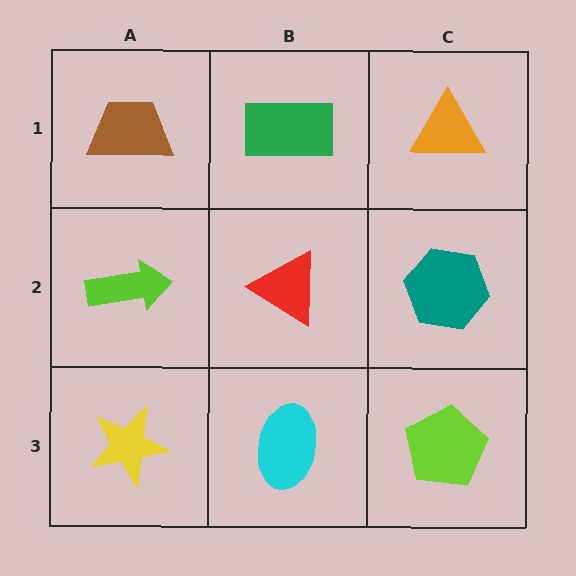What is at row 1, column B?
A green rectangle.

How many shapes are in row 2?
3 shapes.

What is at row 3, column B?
A cyan ellipse.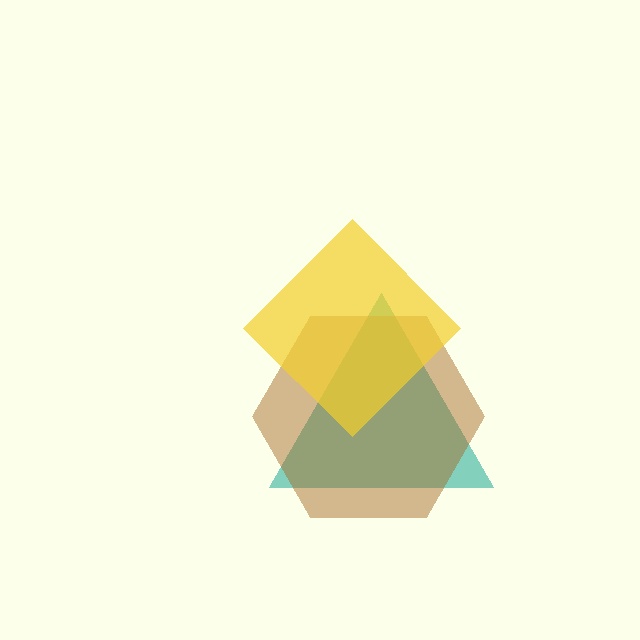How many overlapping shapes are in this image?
There are 3 overlapping shapes in the image.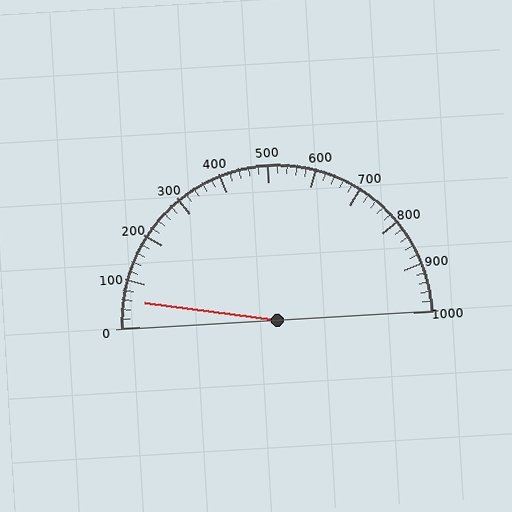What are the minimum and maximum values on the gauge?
The gauge ranges from 0 to 1000.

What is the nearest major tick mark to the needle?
The nearest major tick mark is 100.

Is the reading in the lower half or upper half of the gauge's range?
The reading is in the lower half of the range (0 to 1000).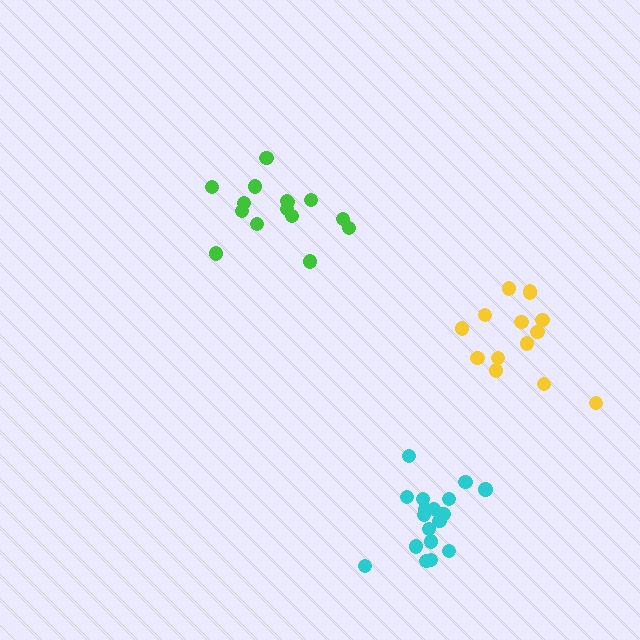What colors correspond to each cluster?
The clusters are colored: yellow, green, cyan.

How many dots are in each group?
Group 1: 14 dots, Group 2: 15 dots, Group 3: 18 dots (47 total).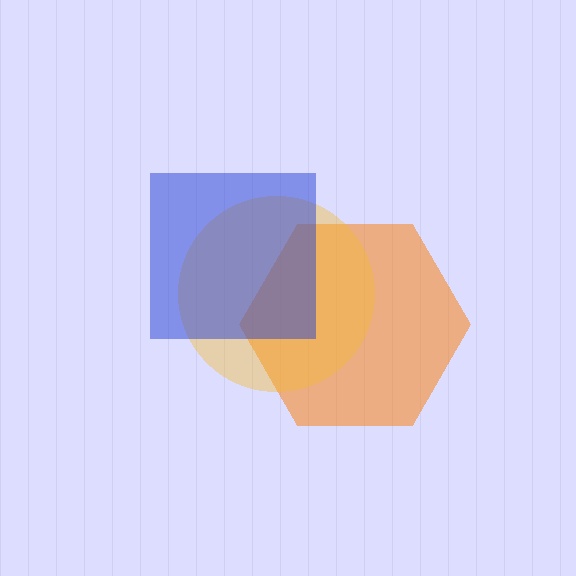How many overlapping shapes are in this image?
There are 3 overlapping shapes in the image.